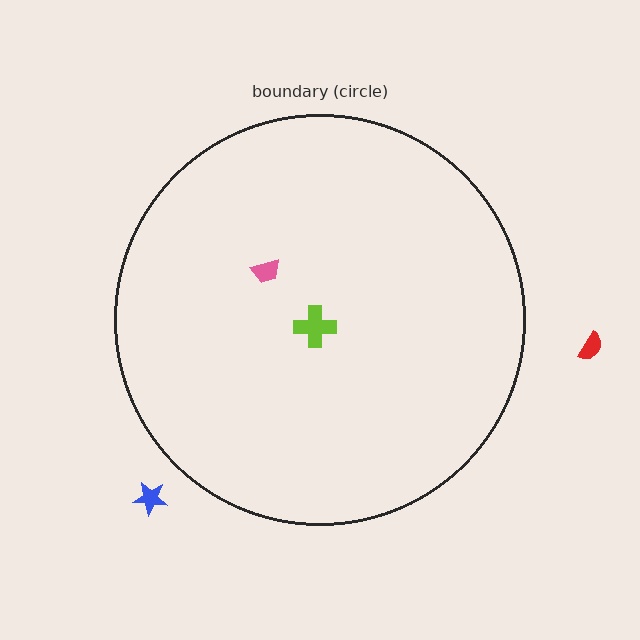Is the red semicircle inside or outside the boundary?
Outside.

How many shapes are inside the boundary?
2 inside, 2 outside.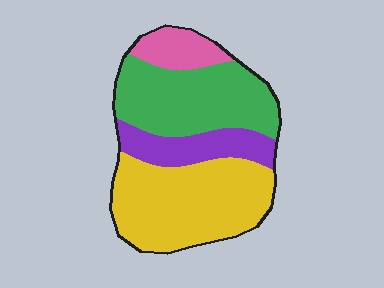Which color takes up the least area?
Pink, at roughly 10%.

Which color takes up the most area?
Yellow, at roughly 40%.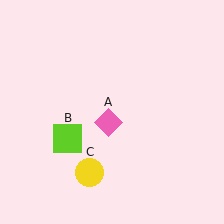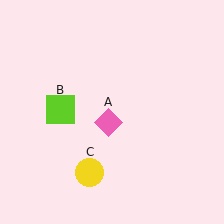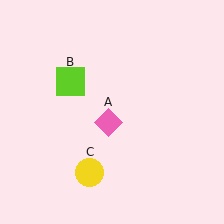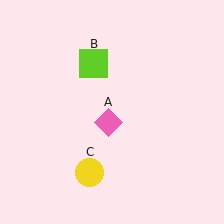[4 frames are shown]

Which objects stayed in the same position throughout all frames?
Pink diamond (object A) and yellow circle (object C) remained stationary.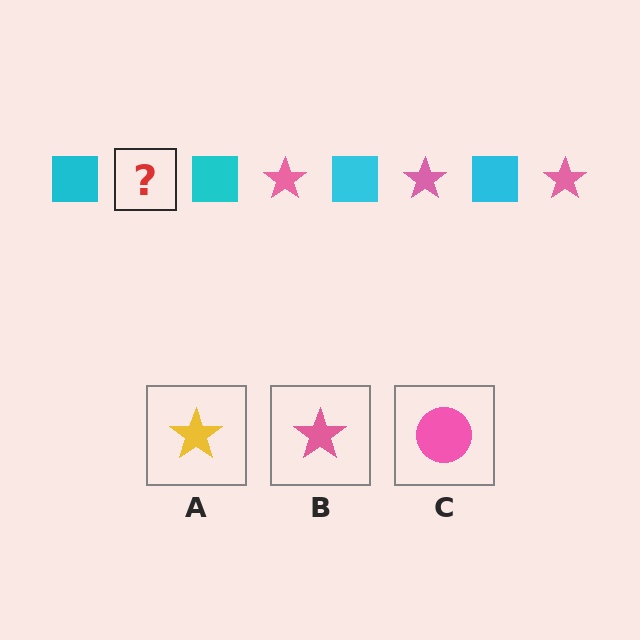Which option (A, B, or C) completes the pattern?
B.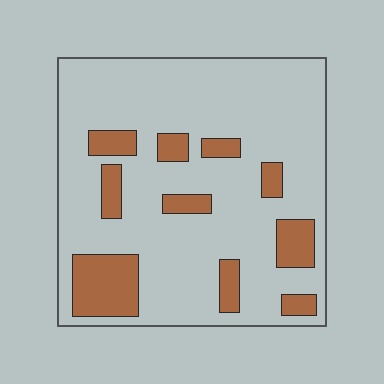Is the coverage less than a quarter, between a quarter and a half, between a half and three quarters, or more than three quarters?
Less than a quarter.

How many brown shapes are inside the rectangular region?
10.